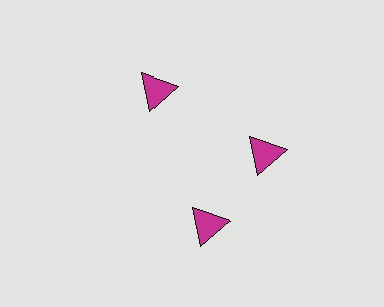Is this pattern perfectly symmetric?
No. The 3 magenta triangles are arranged in a ring, but one element near the 7 o'clock position is rotated out of alignment along the ring, breaking the 3-fold rotational symmetry.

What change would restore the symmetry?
The symmetry would be restored by rotating it back into even spacing with its neighbors so that all 3 triangles sit at equal angles and equal distance from the center.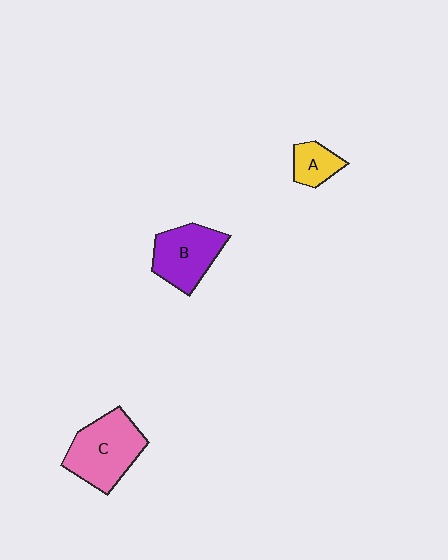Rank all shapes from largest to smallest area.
From largest to smallest: C (pink), B (purple), A (yellow).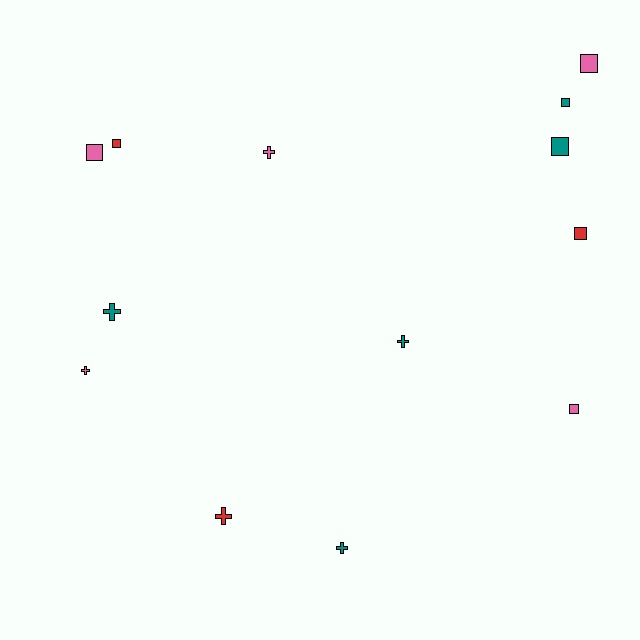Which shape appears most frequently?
Square, with 7 objects.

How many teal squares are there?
There are 2 teal squares.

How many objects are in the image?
There are 13 objects.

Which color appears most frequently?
Pink, with 5 objects.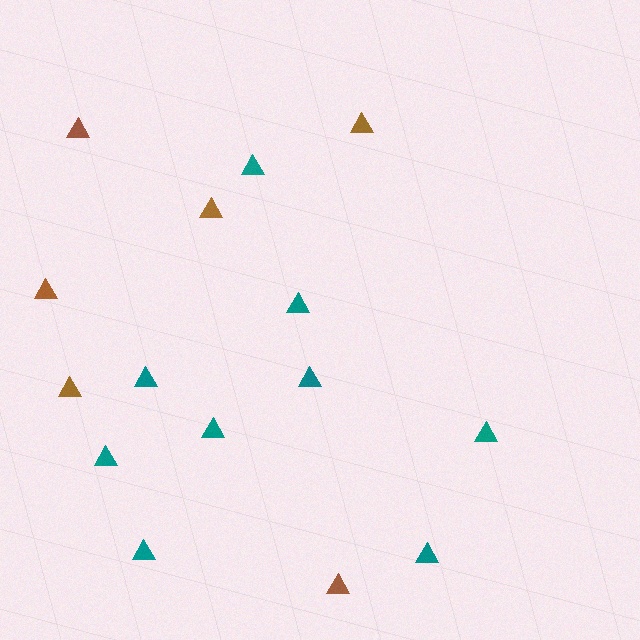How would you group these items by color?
There are 2 groups: one group of teal triangles (9) and one group of brown triangles (6).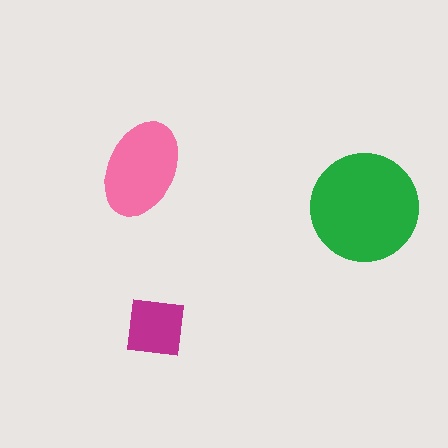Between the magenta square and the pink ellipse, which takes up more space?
The pink ellipse.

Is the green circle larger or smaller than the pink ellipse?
Larger.